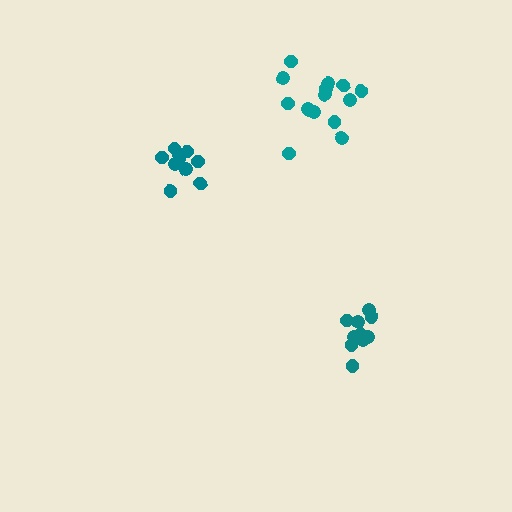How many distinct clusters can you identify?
There are 3 distinct clusters.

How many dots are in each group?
Group 1: 10 dots, Group 2: 10 dots, Group 3: 15 dots (35 total).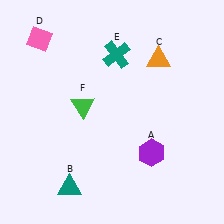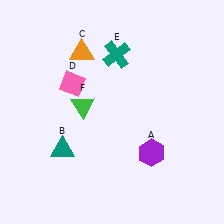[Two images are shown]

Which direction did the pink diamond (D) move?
The pink diamond (D) moved down.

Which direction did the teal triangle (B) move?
The teal triangle (B) moved up.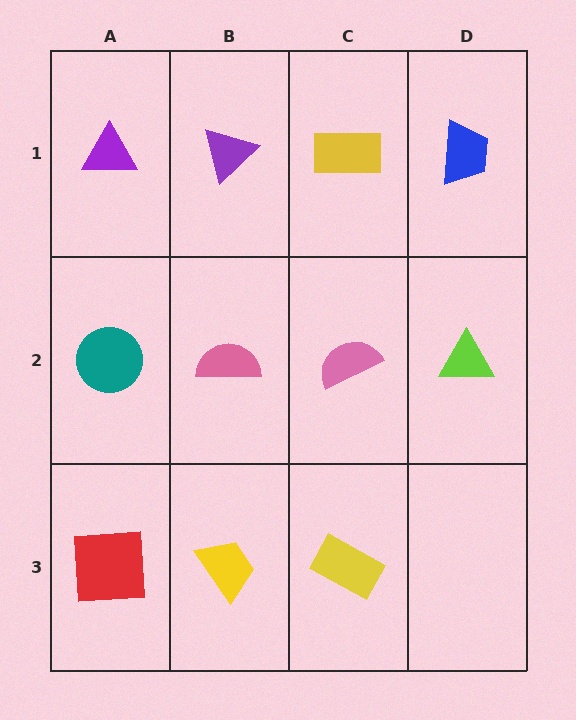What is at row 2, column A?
A teal circle.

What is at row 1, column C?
A yellow rectangle.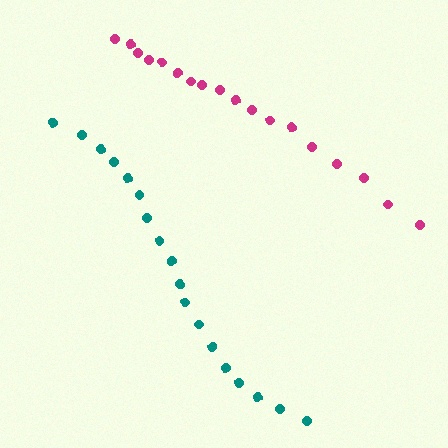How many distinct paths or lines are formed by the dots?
There are 2 distinct paths.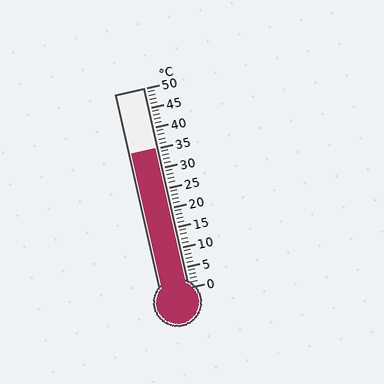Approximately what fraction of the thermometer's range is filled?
The thermometer is filled to approximately 70% of its range.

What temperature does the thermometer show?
The thermometer shows approximately 35°C.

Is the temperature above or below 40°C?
The temperature is below 40°C.